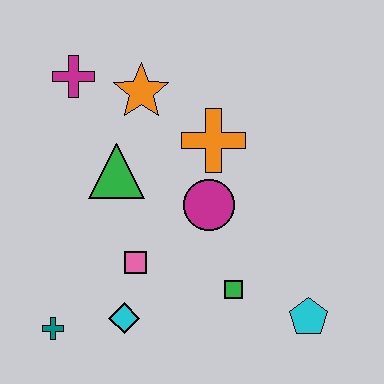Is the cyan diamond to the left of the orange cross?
Yes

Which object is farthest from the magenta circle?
The teal cross is farthest from the magenta circle.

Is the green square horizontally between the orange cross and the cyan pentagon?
Yes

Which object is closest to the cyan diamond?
The pink square is closest to the cyan diamond.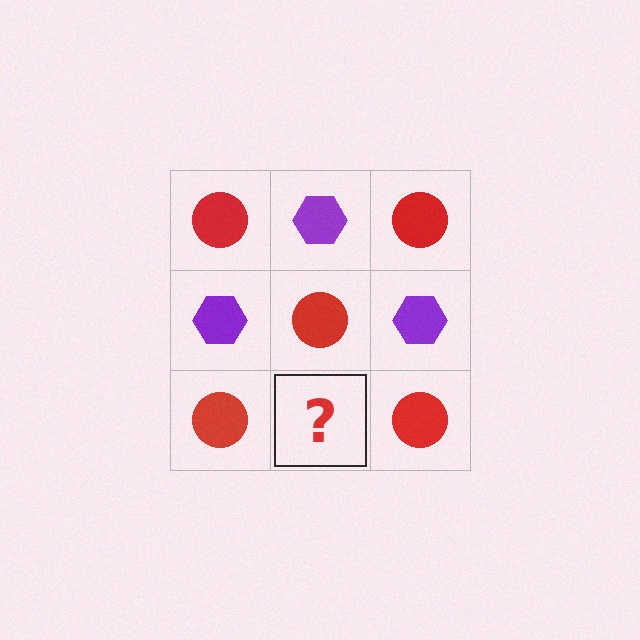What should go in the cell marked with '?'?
The missing cell should contain a purple hexagon.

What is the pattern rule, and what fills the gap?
The rule is that it alternates red circle and purple hexagon in a checkerboard pattern. The gap should be filled with a purple hexagon.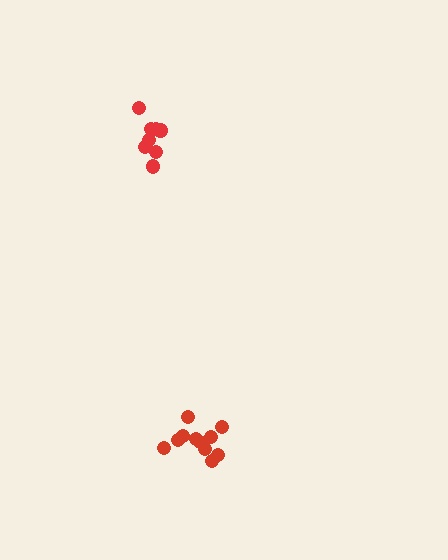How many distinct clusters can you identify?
There are 2 distinct clusters.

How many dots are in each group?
Group 1: 11 dots, Group 2: 8 dots (19 total).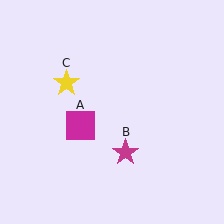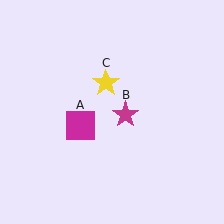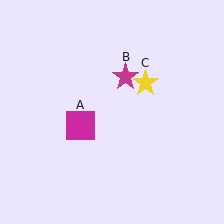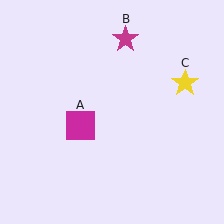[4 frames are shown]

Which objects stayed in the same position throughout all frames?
Magenta square (object A) remained stationary.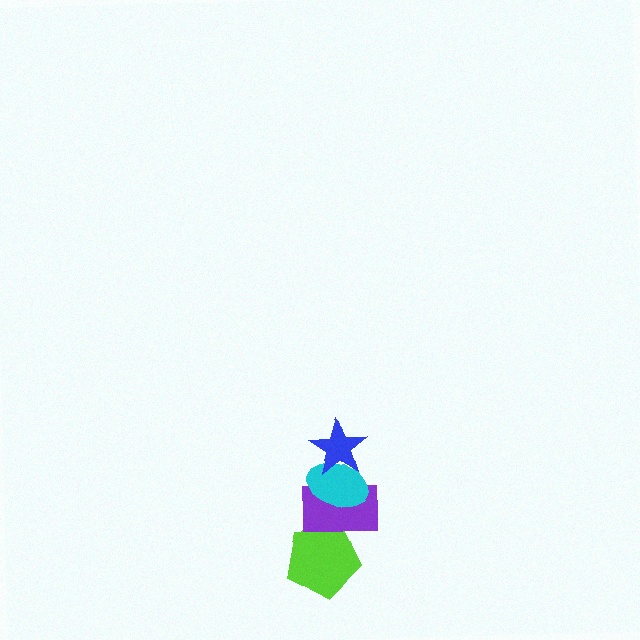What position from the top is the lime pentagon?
The lime pentagon is 4th from the top.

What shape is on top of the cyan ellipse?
The blue star is on top of the cyan ellipse.